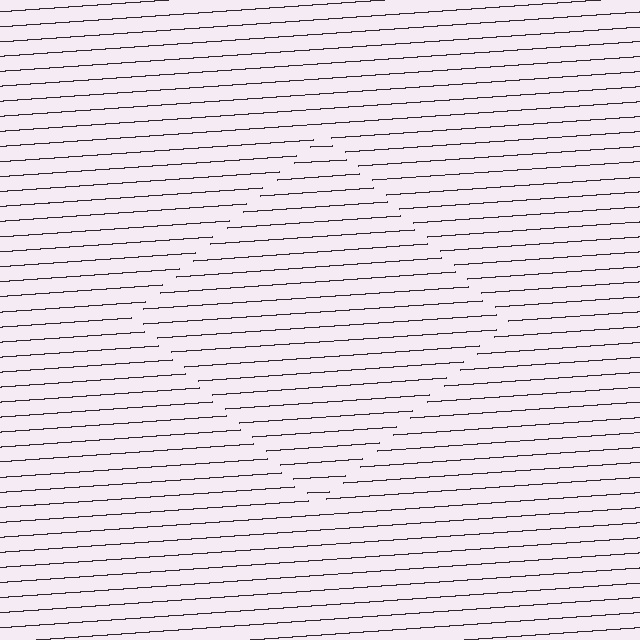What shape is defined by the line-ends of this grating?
An illusory square. The interior of the shape contains the same grating, shifted by half a period — the contour is defined by the phase discontinuity where line-ends from the inner and outer gratings abut.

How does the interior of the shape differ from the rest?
The interior of the shape contains the same grating, shifted by half a period — the contour is defined by the phase discontinuity where line-ends from the inner and outer gratings abut.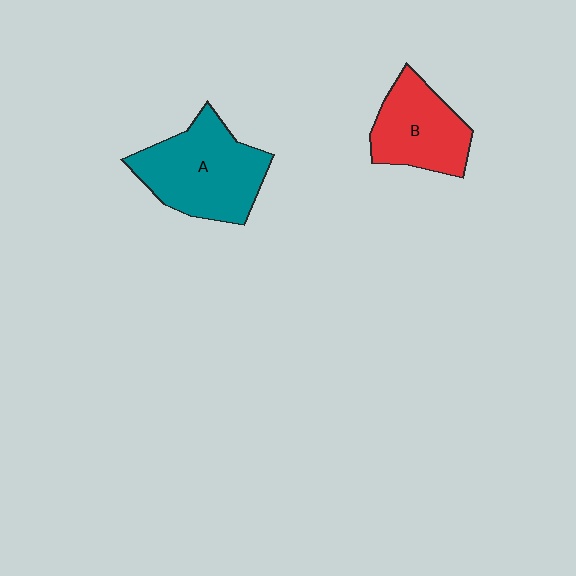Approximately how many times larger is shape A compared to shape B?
Approximately 1.4 times.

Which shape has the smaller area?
Shape B (red).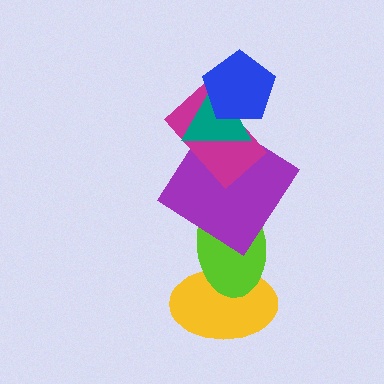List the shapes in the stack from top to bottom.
From top to bottom: the blue pentagon, the teal triangle, the magenta rectangle, the purple diamond, the lime ellipse, the yellow ellipse.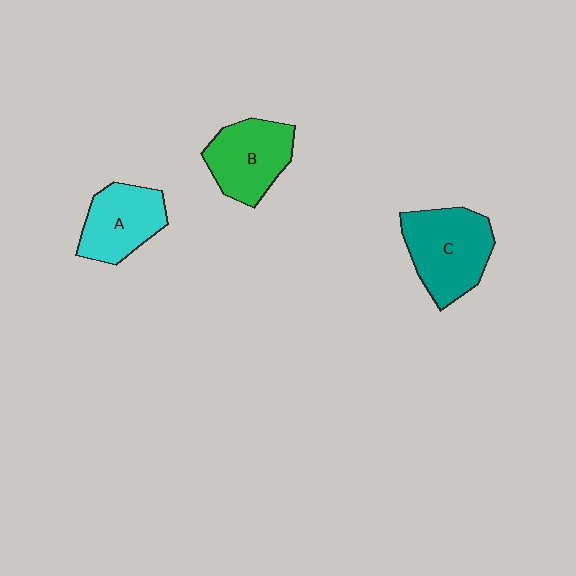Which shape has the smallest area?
Shape A (cyan).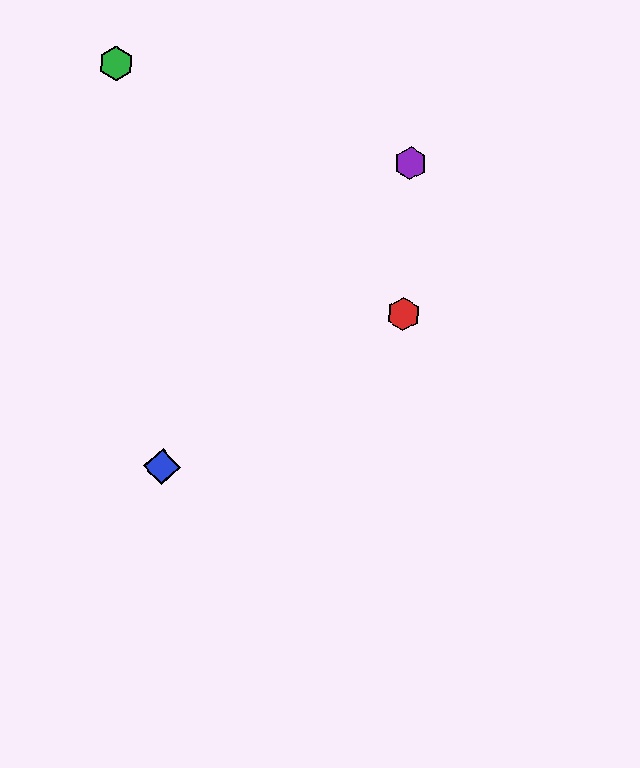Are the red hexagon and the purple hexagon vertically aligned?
Yes, both are at x≈403.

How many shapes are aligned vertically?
3 shapes (the red hexagon, the yellow diamond, the purple hexagon) are aligned vertically.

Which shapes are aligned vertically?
The red hexagon, the yellow diamond, the purple hexagon are aligned vertically.